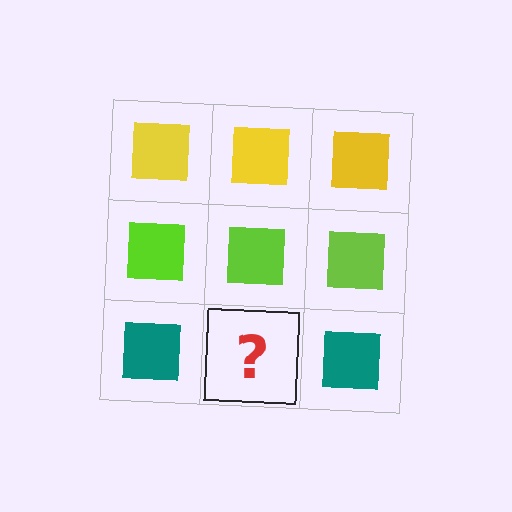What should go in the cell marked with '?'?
The missing cell should contain a teal square.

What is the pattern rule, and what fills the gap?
The rule is that each row has a consistent color. The gap should be filled with a teal square.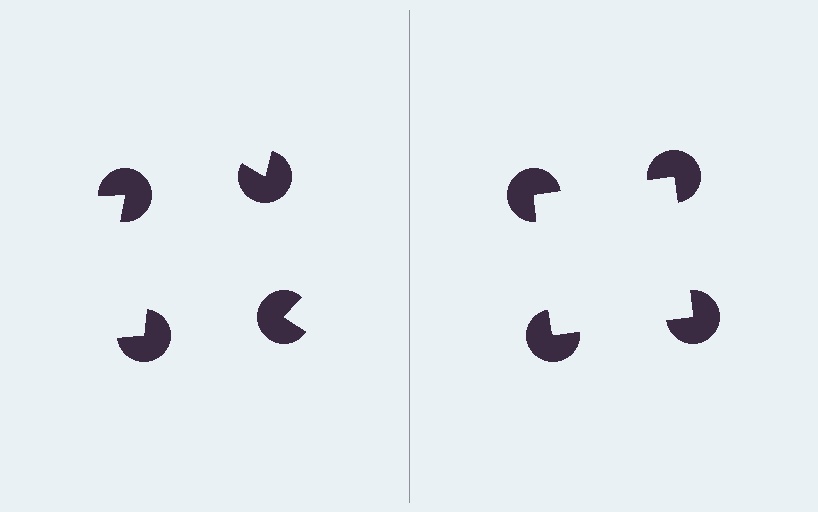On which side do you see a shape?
An illusory square appears on the right side. On the left side the wedge cuts are rotated, so no coherent shape forms.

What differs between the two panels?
The pac-man discs are positioned identically on both sides; only the wedge orientations differ. On the right they align to a square; on the left they are misaligned.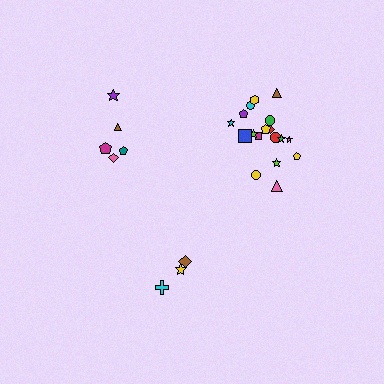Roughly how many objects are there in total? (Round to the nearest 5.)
Roughly 25 objects in total.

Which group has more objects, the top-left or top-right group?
The top-right group.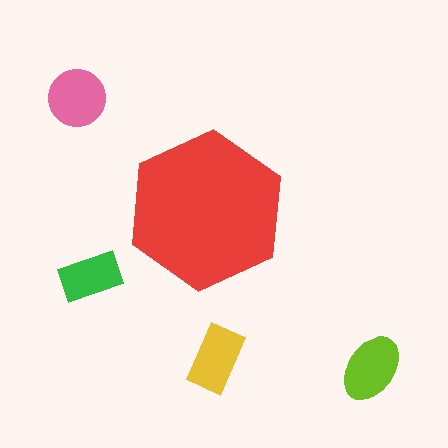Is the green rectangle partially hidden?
No, the green rectangle is fully visible.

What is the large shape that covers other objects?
A red hexagon.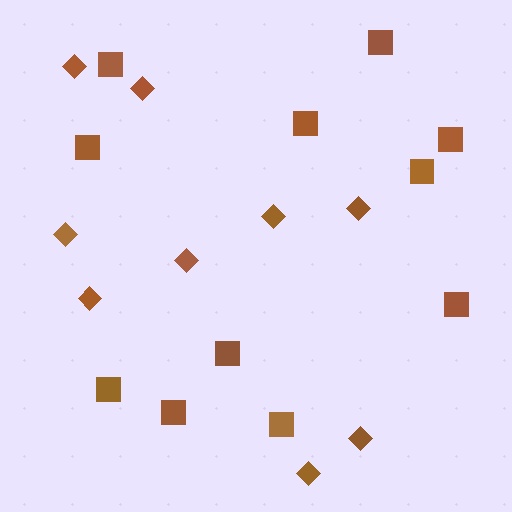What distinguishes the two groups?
There are 2 groups: one group of squares (11) and one group of diamonds (9).